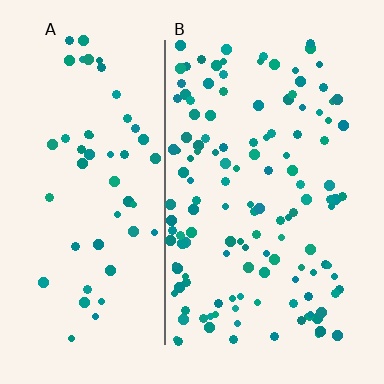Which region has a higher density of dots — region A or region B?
B (the right).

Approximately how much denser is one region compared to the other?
Approximately 2.4× — region B over region A.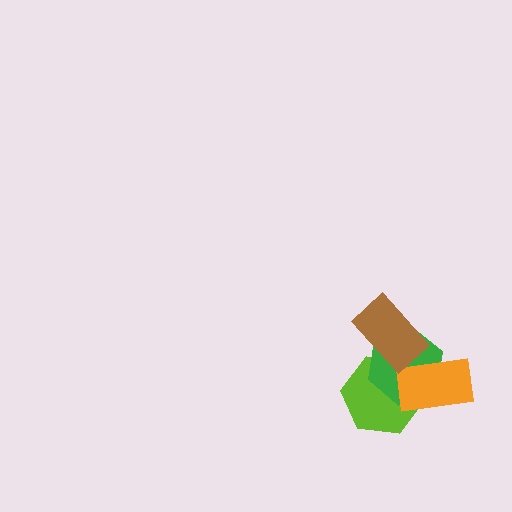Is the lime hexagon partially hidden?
Yes, it is partially covered by another shape.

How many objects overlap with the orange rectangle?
2 objects overlap with the orange rectangle.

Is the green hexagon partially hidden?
Yes, it is partially covered by another shape.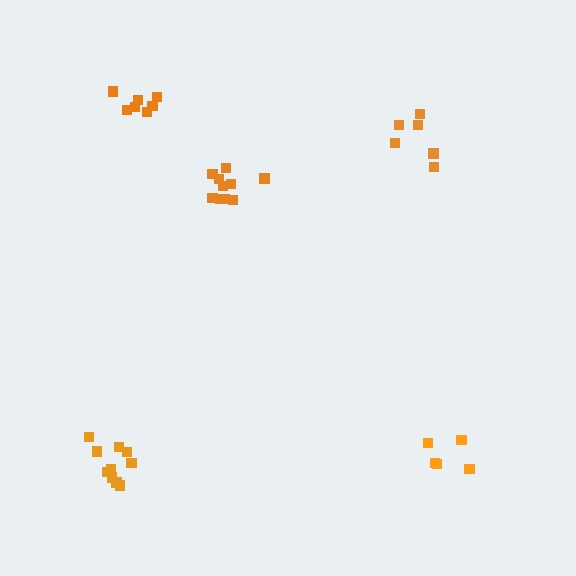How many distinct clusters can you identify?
There are 5 distinct clusters.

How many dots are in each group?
Group 1: 10 dots, Group 2: 11 dots, Group 3: 5 dots, Group 4: 7 dots, Group 5: 6 dots (39 total).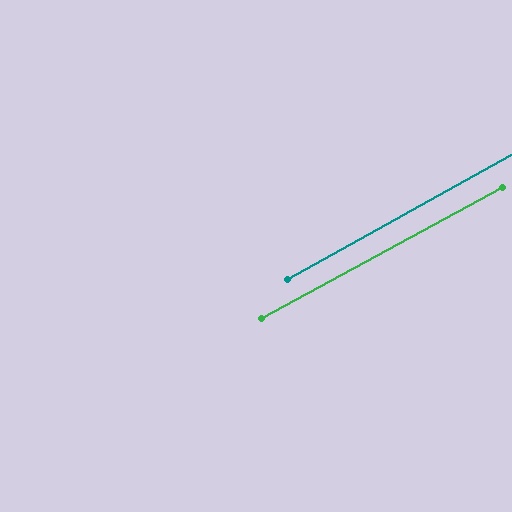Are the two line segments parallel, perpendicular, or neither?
Parallel — their directions differ by only 0.4°.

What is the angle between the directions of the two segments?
Approximately 0 degrees.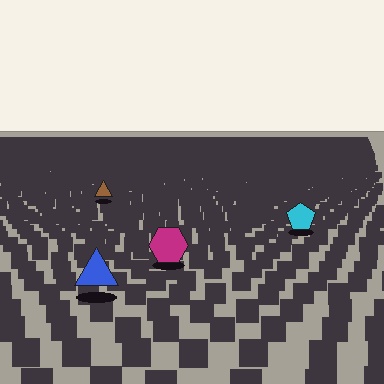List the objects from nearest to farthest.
From nearest to farthest: the blue triangle, the magenta hexagon, the cyan pentagon, the brown triangle.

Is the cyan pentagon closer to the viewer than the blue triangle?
No. The blue triangle is closer — you can tell from the texture gradient: the ground texture is coarser near it.